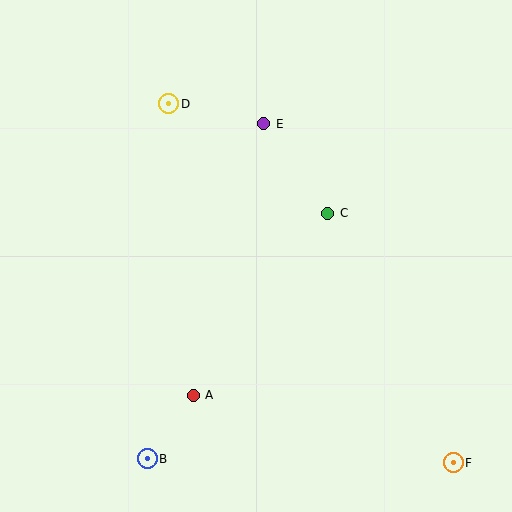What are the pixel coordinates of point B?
Point B is at (148, 459).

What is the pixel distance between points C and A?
The distance between C and A is 226 pixels.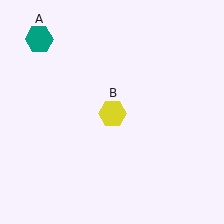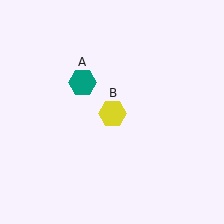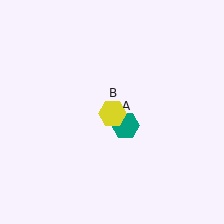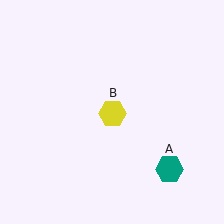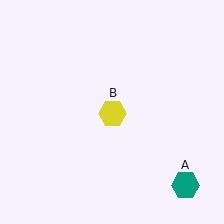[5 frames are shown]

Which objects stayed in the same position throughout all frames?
Yellow hexagon (object B) remained stationary.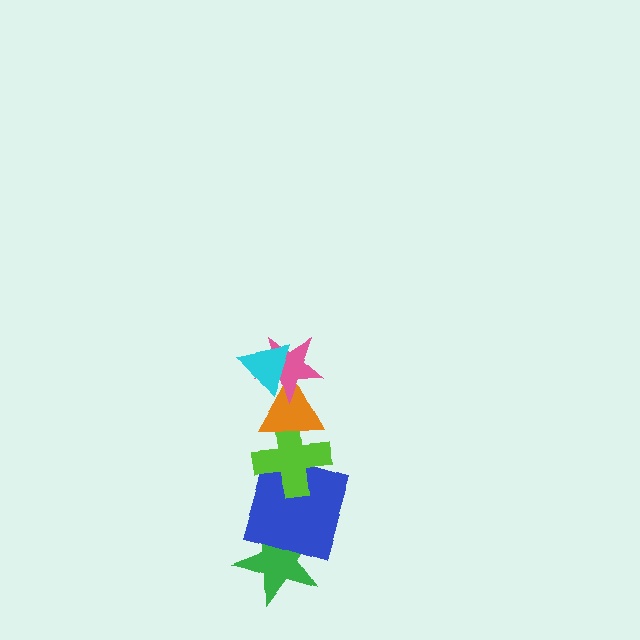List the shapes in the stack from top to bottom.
From top to bottom: the cyan triangle, the pink star, the orange triangle, the lime cross, the blue square, the green star.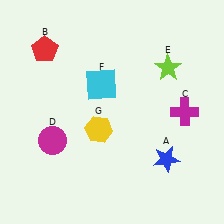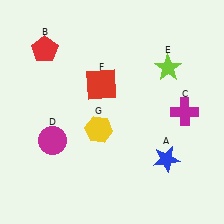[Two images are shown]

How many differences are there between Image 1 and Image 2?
There is 1 difference between the two images.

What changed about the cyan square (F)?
In Image 1, F is cyan. In Image 2, it changed to red.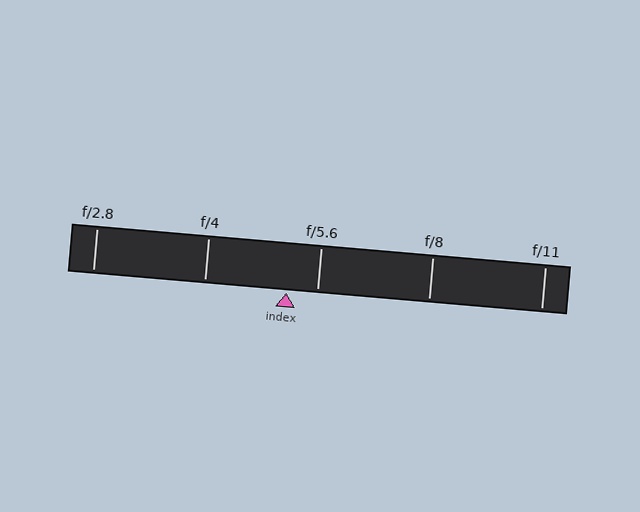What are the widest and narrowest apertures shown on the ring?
The widest aperture shown is f/2.8 and the narrowest is f/11.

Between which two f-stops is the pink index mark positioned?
The index mark is between f/4 and f/5.6.